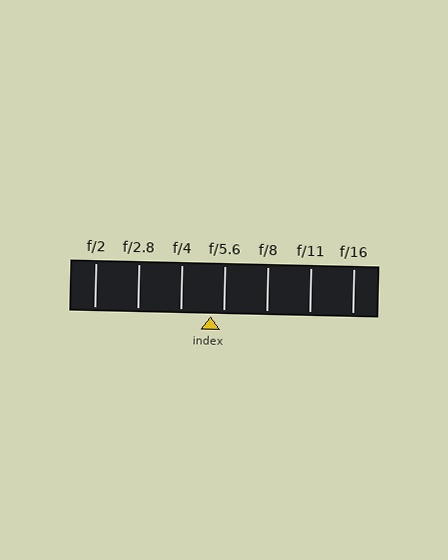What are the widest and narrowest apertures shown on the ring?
The widest aperture shown is f/2 and the narrowest is f/16.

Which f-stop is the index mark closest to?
The index mark is closest to f/5.6.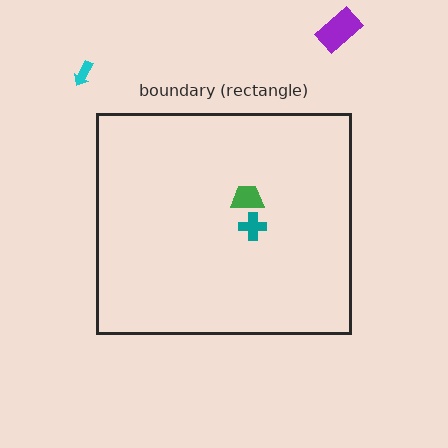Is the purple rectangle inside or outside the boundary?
Outside.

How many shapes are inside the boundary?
2 inside, 2 outside.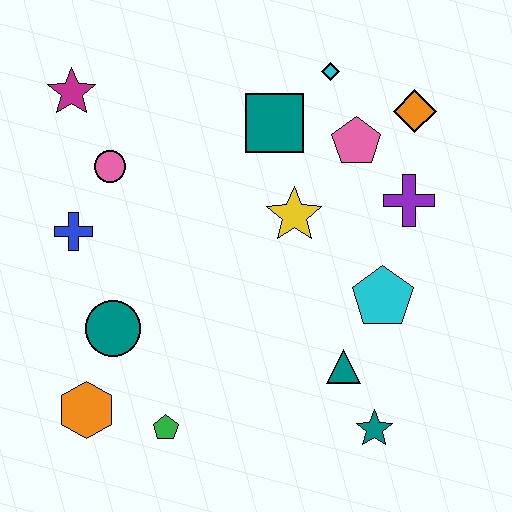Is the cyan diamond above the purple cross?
Yes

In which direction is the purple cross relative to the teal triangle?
The purple cross is above the teal triangle.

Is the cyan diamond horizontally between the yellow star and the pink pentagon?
Yes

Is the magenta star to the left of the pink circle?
Yes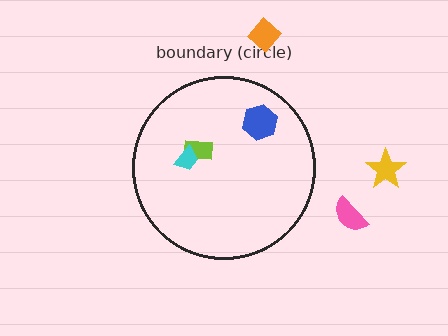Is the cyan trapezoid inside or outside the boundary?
Inside.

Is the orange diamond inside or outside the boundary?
Outside.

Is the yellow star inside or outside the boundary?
Outside.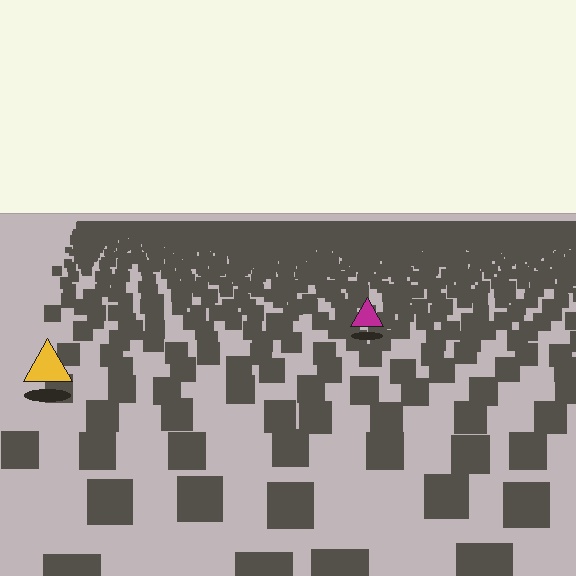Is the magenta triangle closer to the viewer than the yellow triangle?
No. The yellow triangle is closer — you can tell from the texture gradient: the ground texture is coarser near it.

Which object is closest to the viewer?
The yellow triangle is closest. The texture marks near it are larger and more spread out.